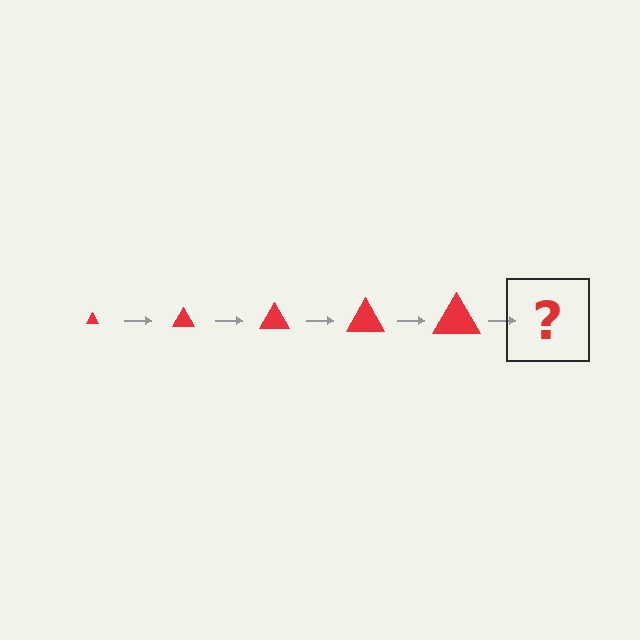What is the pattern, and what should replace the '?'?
The pattern is that the triangle gets progressively larger each step. The '?' should be a red triangle, larger than the previous one.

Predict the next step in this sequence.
The next step is a red triangle, larger than the previous one.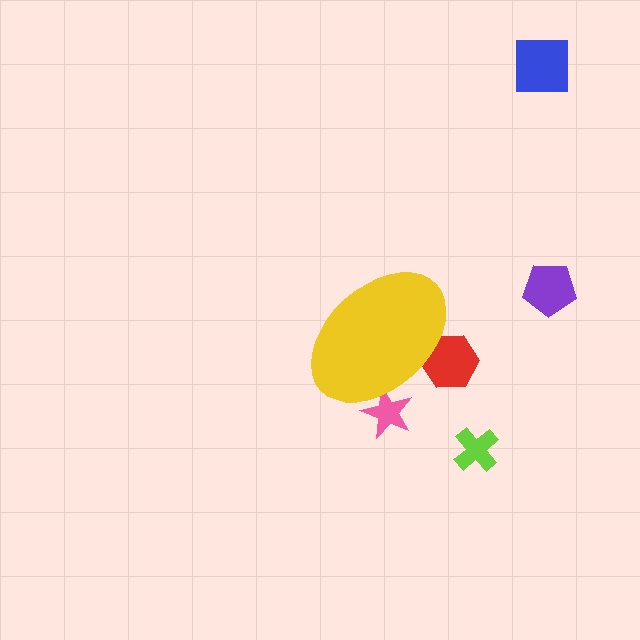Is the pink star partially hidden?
Yes, the pink star is partially hidden behind the yellow ellipse.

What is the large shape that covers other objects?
A yellow ellipse.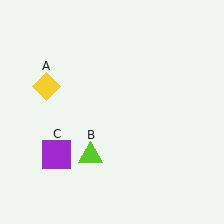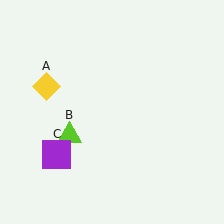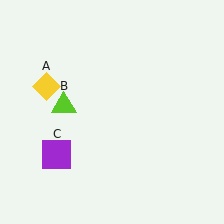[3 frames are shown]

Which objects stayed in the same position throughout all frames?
Yellow diamond (object A) and purple square (object C) remained stationary.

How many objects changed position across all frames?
1 object changed position: lime triangle (object B).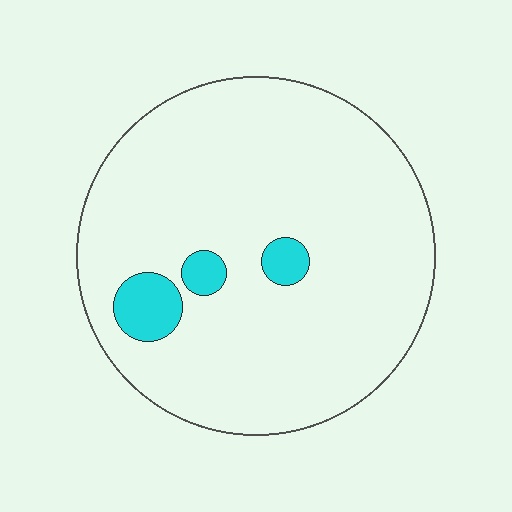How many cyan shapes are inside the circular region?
3.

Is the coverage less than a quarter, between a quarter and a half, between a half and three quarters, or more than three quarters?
Less than a quarter.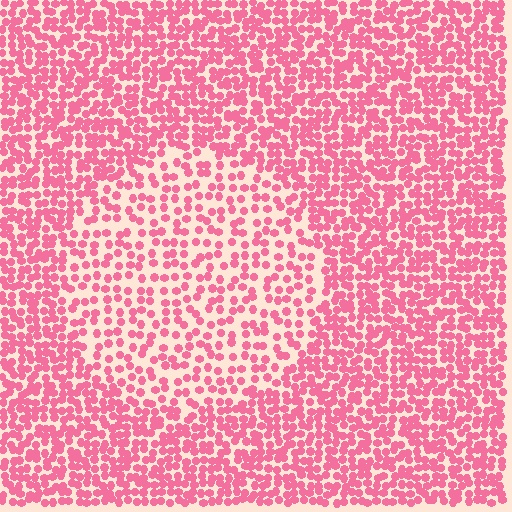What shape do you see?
I see a circle.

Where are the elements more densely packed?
The elements are more densely packed outside the circle boundary.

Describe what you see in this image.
The image contains small pink elements arranged at two different densities. A circle-shaped region is visible where the elements are less densely packed than the surrounding area.